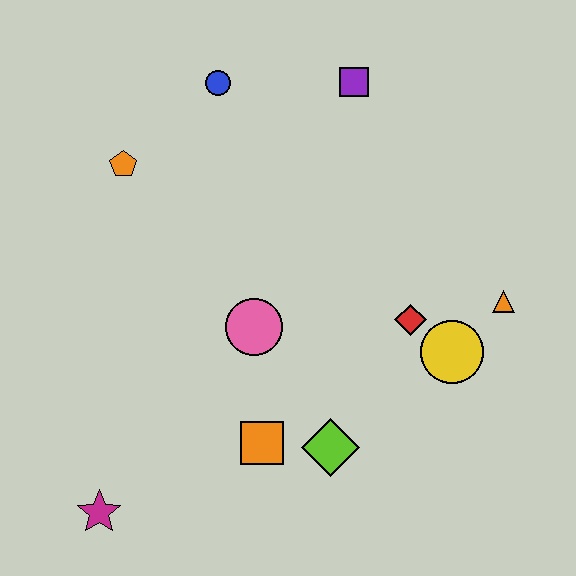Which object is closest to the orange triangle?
The yellow circle is closest to the orange triangle.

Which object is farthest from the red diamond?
The magenta star is farthest from the red diamond.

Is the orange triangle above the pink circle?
Yes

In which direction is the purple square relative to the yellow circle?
The purple square is above the yellow circle.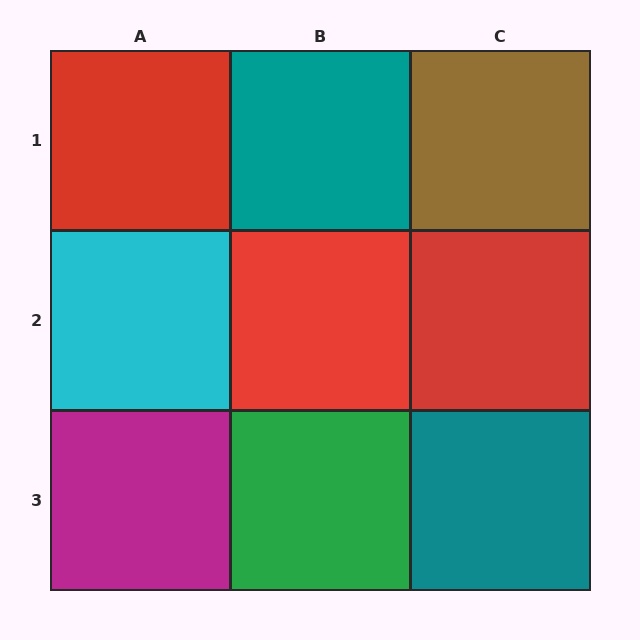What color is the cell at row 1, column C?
Brown.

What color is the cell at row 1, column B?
Teal.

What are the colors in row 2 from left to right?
Cyan, red, red.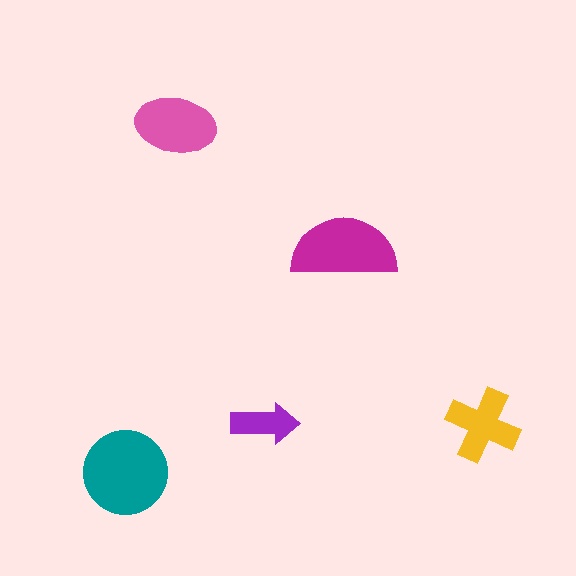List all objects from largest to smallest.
The teal circle, the magenta semicircle, the pink ellipse, the yellow cross, the purple arrow.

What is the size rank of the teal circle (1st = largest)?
1st.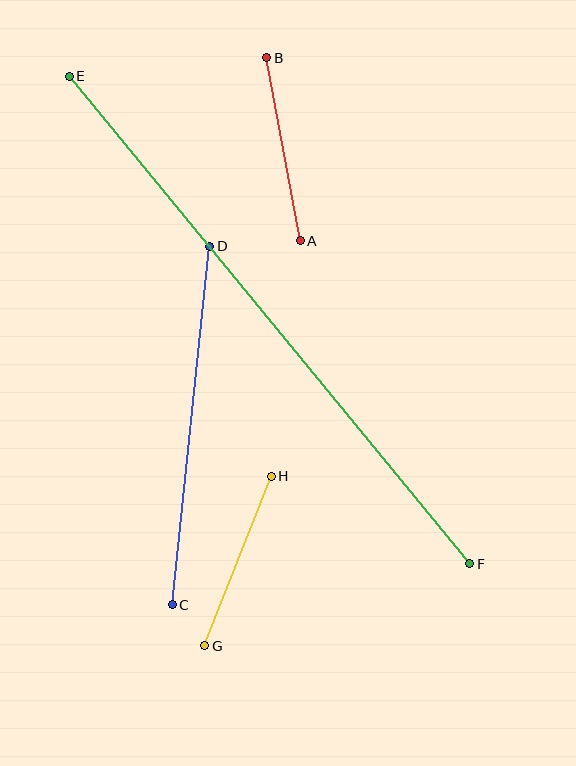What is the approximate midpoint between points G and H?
The midpoint is at approximately (238, 561) pixels.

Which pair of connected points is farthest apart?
Points E and F are farthest apart.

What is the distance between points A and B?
The distance is approximately 186 pixels.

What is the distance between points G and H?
The distance is approximately 182 pixels.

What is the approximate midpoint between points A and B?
The midpoint is at approximately (284, 149) pixels.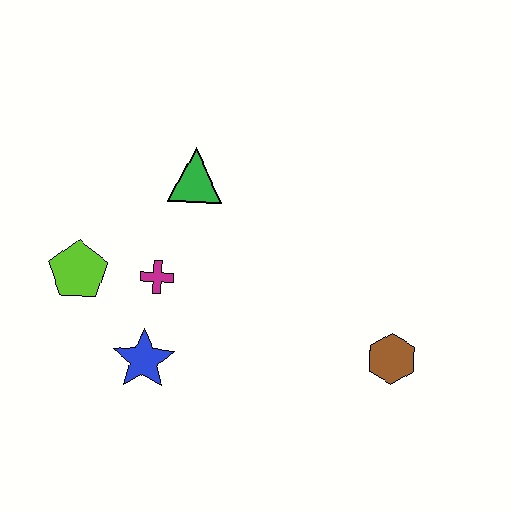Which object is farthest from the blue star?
The brown hexagon is farthest from the blue star.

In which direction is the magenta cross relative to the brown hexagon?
The magenta cross is to the left of the brown hexagon.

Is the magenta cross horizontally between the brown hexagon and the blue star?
Yes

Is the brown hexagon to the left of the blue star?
No